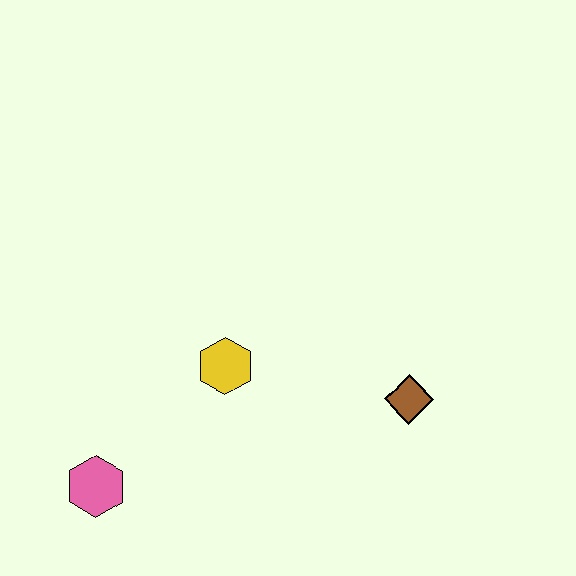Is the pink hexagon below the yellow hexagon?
Yes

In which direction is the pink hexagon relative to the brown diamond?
The pink hexagon is to the left of the brown diamond.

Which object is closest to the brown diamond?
The yellow hexagon is closest to the brown diamond.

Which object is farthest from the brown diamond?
The pink hexagon is farthest from the brown diamond.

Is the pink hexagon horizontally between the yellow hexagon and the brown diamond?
No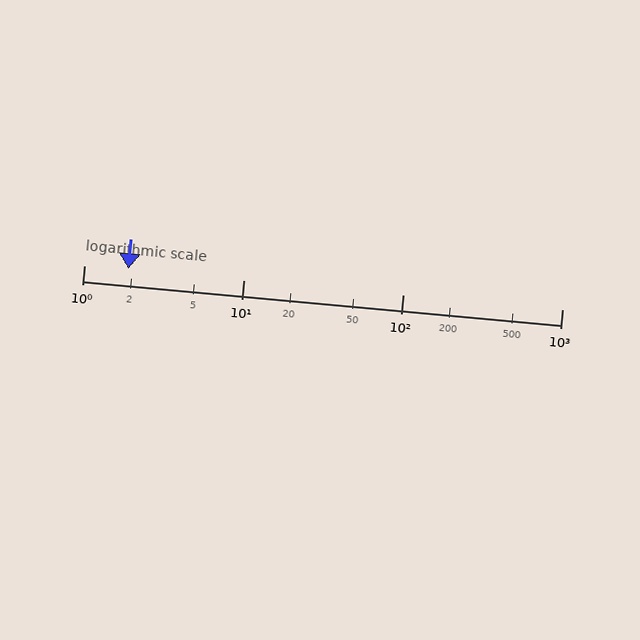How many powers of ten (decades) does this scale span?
The scale spans 3 decades, from 1 to 1000.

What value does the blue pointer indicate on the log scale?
The pointer indicates approximately 1.9.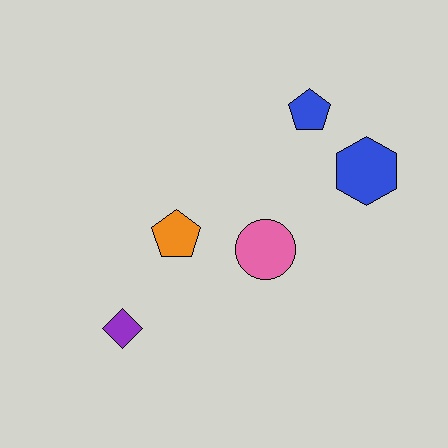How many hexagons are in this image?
There is 1 hexagon.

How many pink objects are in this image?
There is 1 pink object.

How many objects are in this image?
There are 5 objects.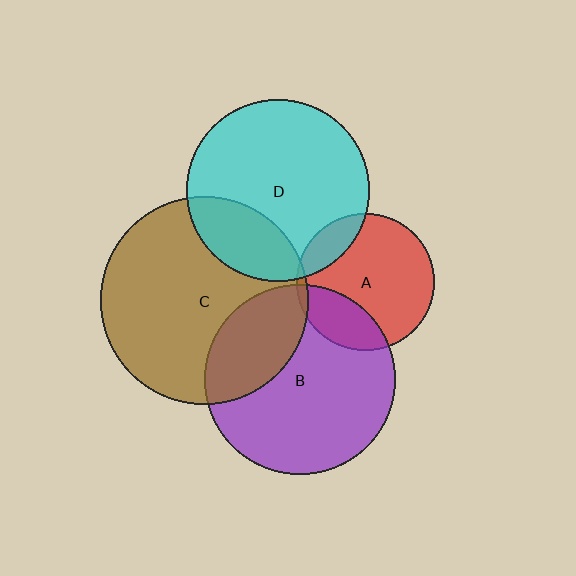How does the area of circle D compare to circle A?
Approximately 1.8 times.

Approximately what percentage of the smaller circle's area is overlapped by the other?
Approximately 25%.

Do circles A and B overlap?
Yes.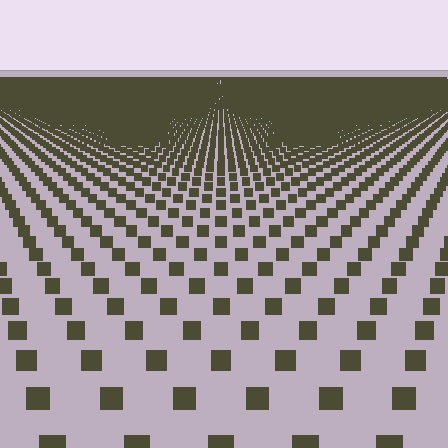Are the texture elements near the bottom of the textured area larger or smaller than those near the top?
Larger. Near the bottom, elements are closer to the viewer and appear at a bigger on-screen size.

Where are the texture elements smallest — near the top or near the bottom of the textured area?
Near the top.